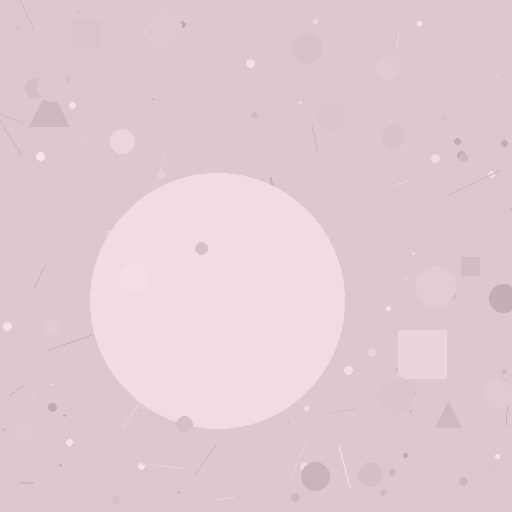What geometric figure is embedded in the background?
A circle is embedded in the background.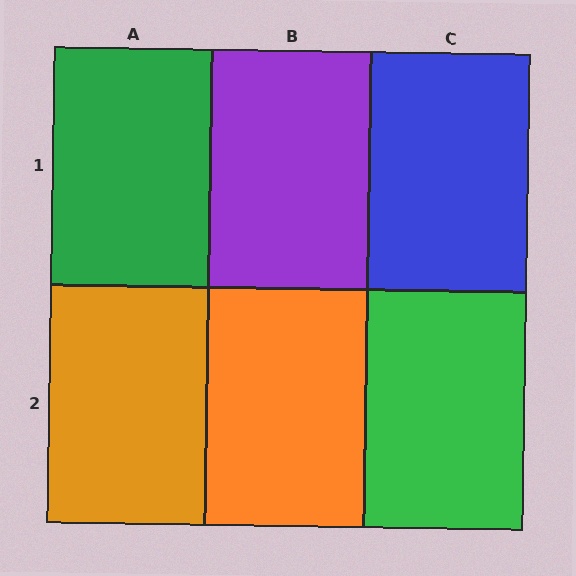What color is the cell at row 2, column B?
Orange.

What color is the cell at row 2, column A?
Orange.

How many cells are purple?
1 cell is purple.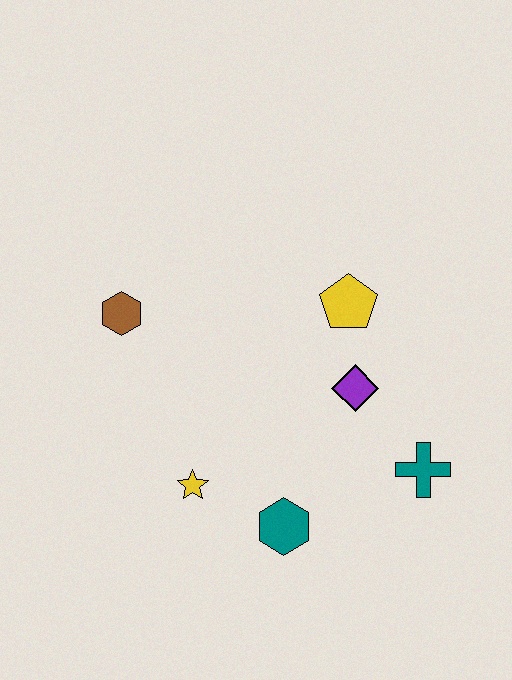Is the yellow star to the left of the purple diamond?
Yes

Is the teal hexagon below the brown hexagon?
Yes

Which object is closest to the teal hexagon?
The yellow star is closest to the teal hexagon.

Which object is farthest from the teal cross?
The brown hexagon is farthest from the teal cross.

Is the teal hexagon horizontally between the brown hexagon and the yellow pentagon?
Yes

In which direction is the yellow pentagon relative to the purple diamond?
The yellow pentagon is above the purple diamond.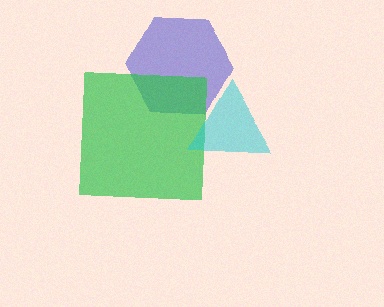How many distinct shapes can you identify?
There are 3 distinct shapes: a blue hexagon, a green square, a cyan triangle.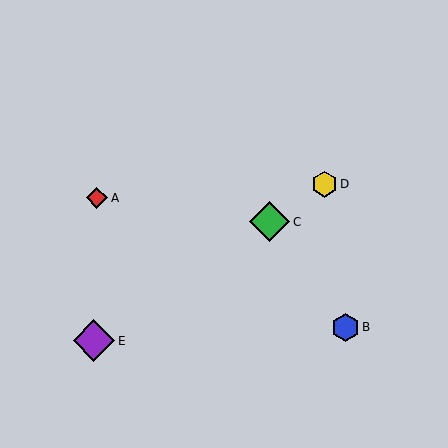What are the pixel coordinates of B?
Object B is at (345, 327).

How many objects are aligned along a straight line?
3 objects (C, D, E) are aligned along a straight line.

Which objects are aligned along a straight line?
Objects C, D, E are aligned along a straight line.